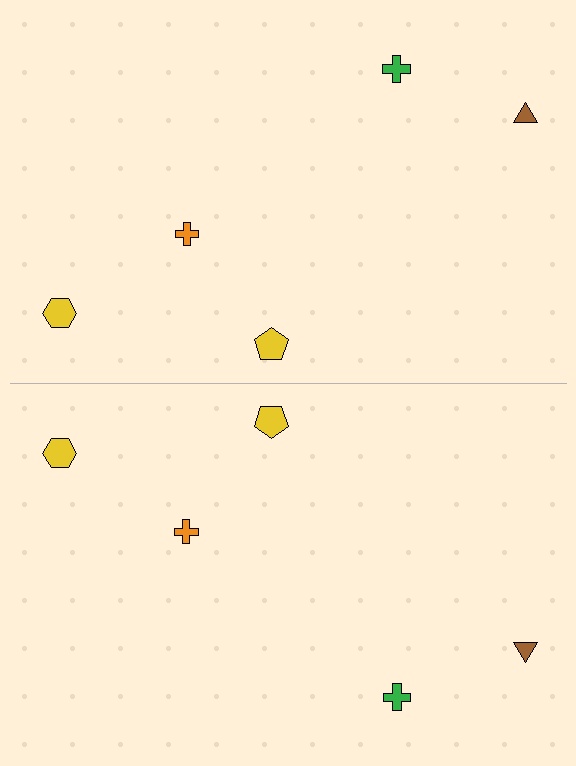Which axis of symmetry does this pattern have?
The pattern has a horizontal axis of symmetry running through the center of the image.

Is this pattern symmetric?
Yes, this pattern has bilateral (reflection) symmetry.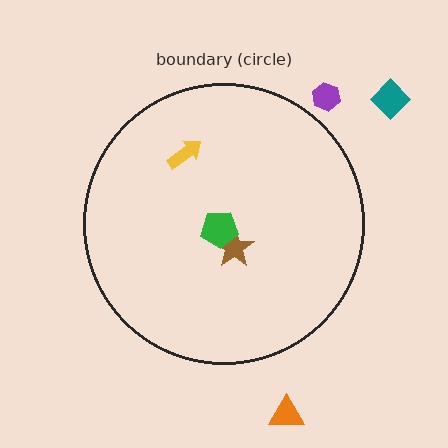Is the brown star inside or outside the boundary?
Inside.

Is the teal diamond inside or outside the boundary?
Outside.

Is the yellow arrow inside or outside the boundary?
Inside.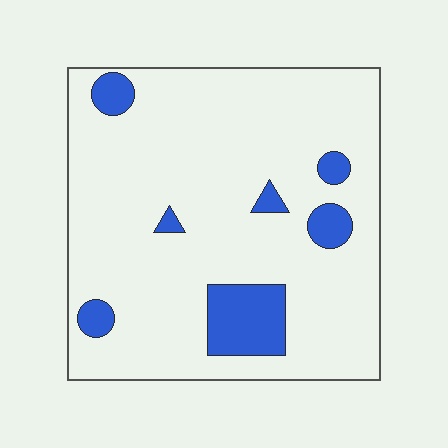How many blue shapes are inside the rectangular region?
7.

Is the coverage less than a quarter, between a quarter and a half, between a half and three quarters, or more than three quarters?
Less than a quarter.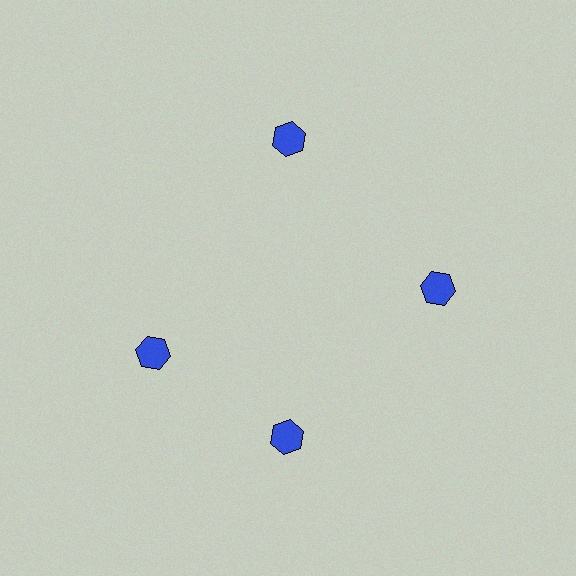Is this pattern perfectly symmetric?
No. The 4 blue hexagons are arranged in a ring, but one element near the 9 o'clock position is rotated out of alignment along the ring, breaking the 4-fold rotational symmetry.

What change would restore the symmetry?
The symmetry would be restored by rotating it back into even spacing with its neighbors so that all 4 hexagons sit at equal angles and equal distance from the center.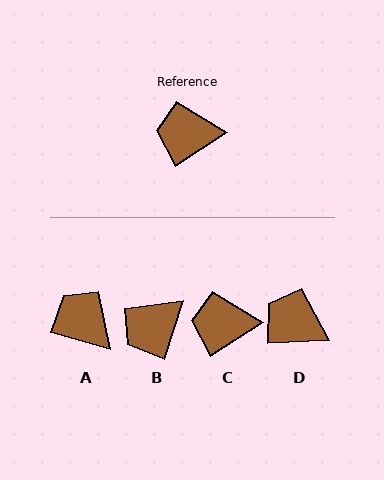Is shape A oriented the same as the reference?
No, it is off by about 48 degrees.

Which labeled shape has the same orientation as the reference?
C.